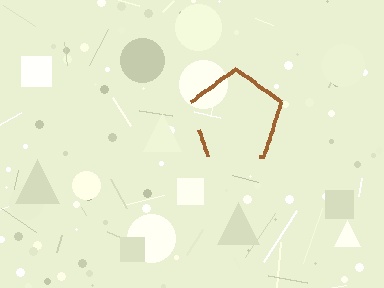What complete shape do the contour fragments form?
The contour fragments form a pentagon.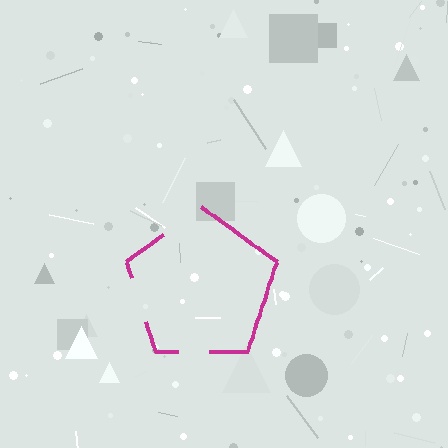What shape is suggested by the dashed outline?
The dashed outline suggests a pentagon.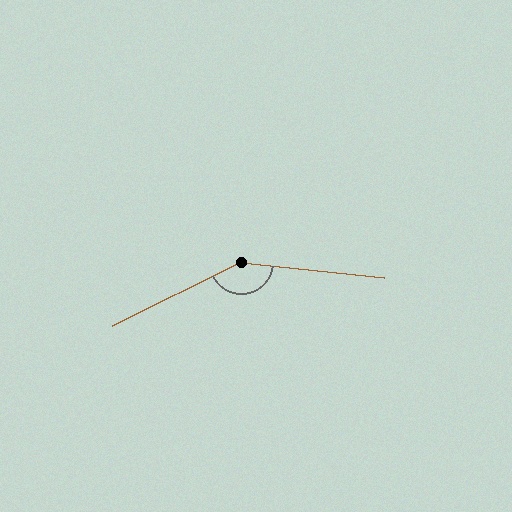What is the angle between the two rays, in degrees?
Approximately 148 degrees.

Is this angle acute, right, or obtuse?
It is obtuse.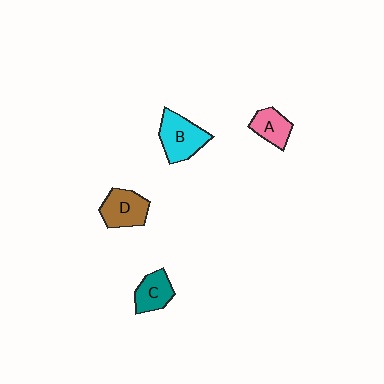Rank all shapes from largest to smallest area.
From largest to smallest: B (cyan), D (brown), C (teal), A (pink).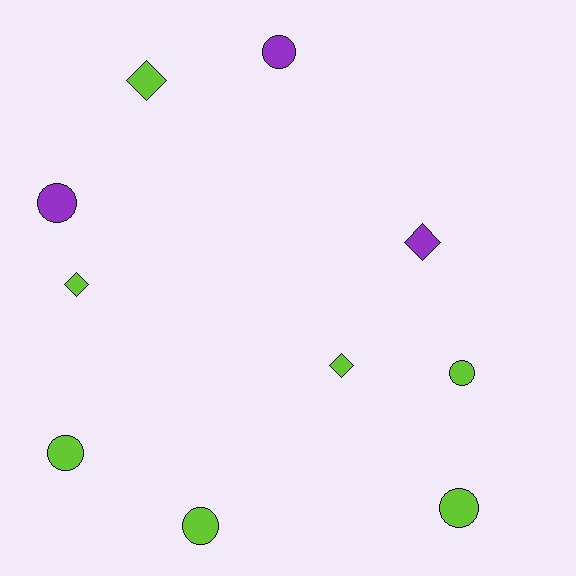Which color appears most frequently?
Lime, with 7 objects.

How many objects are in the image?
There are 10 objects.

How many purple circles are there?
There are 2 purple circles.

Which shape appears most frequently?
Circle, with 6 objects.